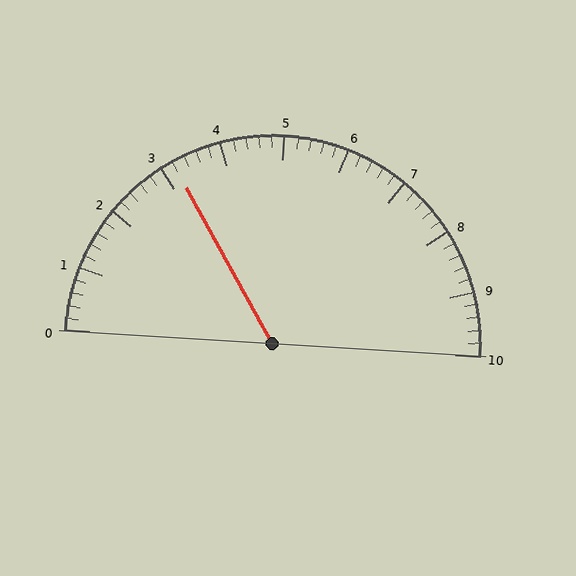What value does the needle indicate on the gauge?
The needle indicates approximately 3.2.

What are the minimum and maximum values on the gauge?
The gauge ranges from 0 to 10.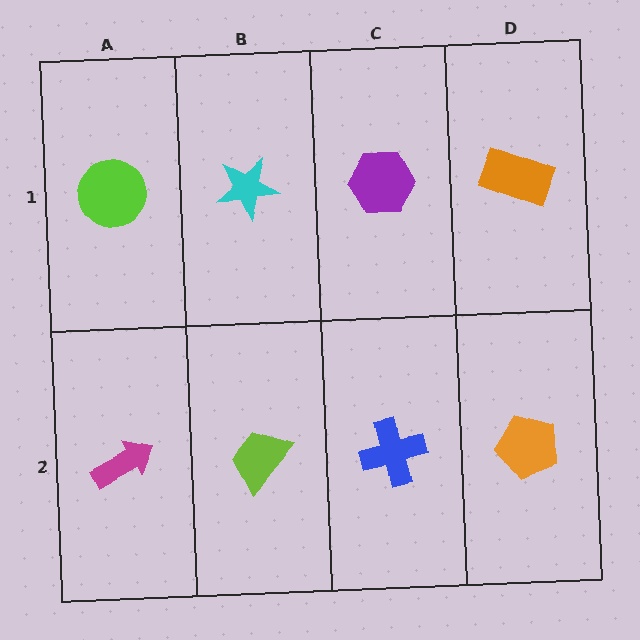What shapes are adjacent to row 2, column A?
A lime circle (row 1, column A), a lime trapezoid (row 2, column B).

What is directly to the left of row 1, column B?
A lime circle.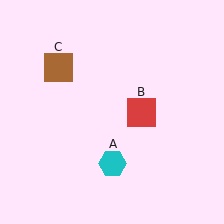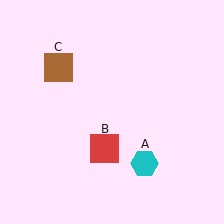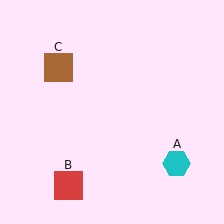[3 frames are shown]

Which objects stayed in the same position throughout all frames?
Brown square (object C) remained stationary.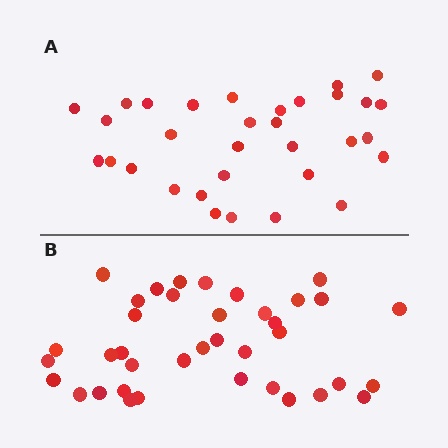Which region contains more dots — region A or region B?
Region B (the bottom region) has more dots.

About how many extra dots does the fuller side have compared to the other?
Region B has about 6 more dots than region A.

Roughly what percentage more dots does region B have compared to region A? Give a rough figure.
About 20% more.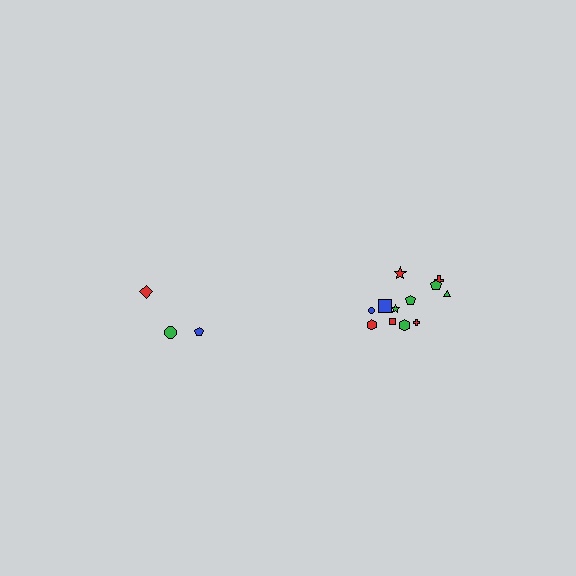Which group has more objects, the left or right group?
The right group.